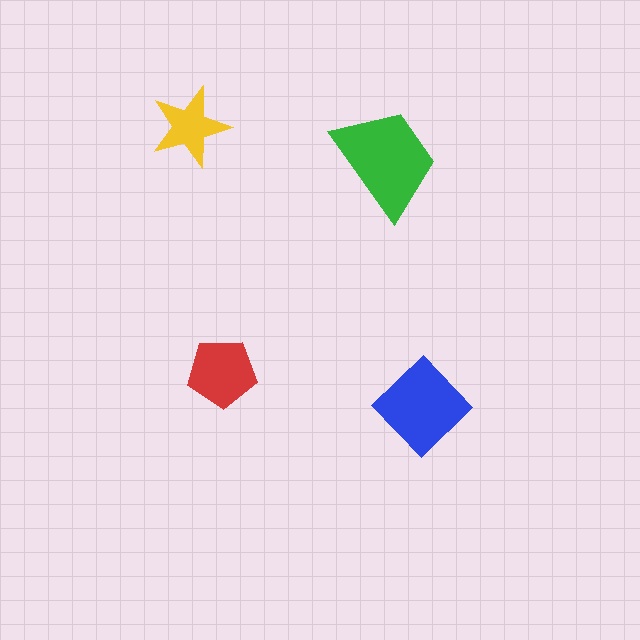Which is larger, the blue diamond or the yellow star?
The blue diamond.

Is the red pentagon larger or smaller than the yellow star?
Larger.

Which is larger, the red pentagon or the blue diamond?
The blue diamond.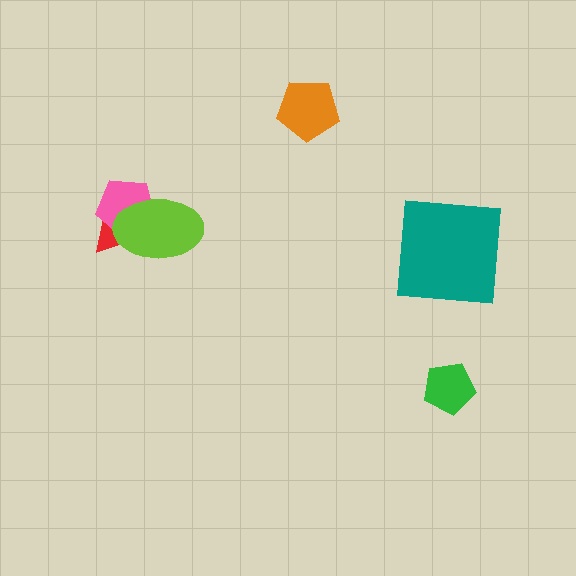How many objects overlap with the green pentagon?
0 objects overlap with the green pentagon.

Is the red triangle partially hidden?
Yes, it is partially covered by another shape.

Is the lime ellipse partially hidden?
No, no other shape covers it.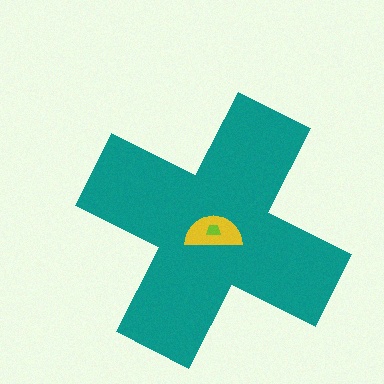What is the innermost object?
The lime trapezoid.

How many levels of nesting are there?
3.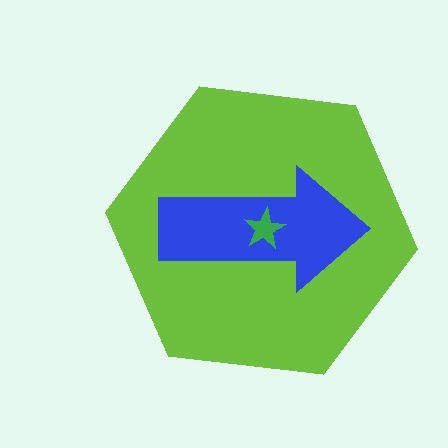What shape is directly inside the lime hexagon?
The blue arrow.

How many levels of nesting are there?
3.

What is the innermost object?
The green star.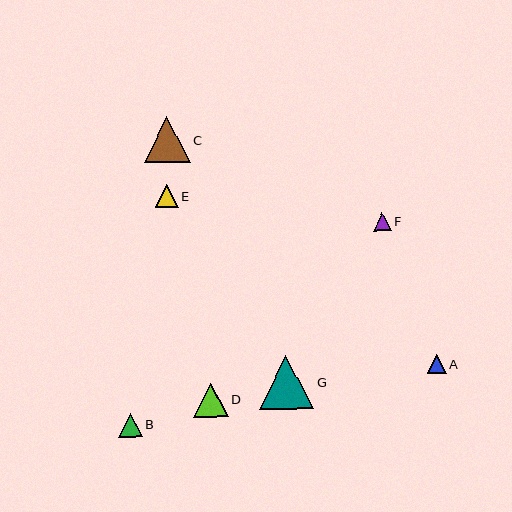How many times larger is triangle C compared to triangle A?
Triangle C is approximately 2.5 times the size of triangle A.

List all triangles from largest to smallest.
From largest to smallest: G, C, D, B, E, A, F.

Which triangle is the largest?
Triangle G is the largest with a size of approximately 54 pixels.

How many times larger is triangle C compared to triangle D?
Triangle C is approximately 1.3 times the size of triangle D.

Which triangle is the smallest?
Triangle F is the smallest with a size of approximately 18 pixels.